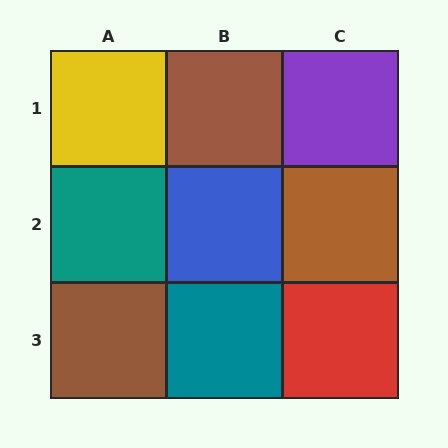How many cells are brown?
3 cells are brown.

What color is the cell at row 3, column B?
Teal.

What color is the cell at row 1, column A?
Yellow.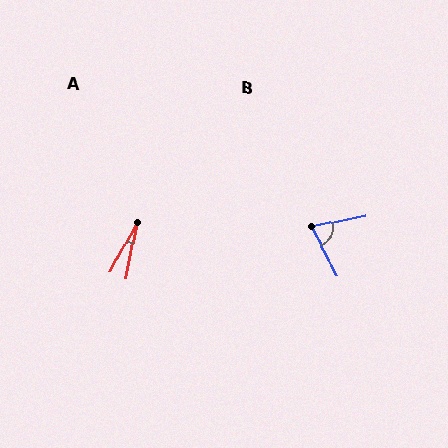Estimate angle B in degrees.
Approximately 73 degrees.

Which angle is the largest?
B, at approximately 73 degrees.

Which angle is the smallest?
A, at approximately 16 degrees.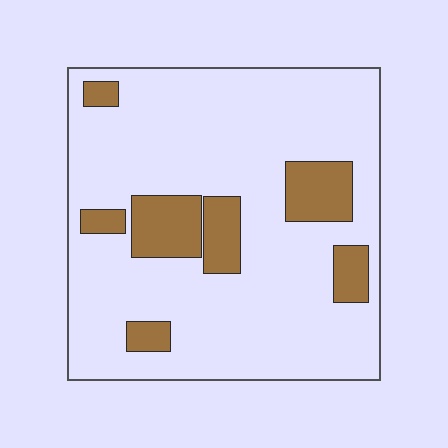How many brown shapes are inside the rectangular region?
7.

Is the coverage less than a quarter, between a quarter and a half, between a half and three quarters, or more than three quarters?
Less than a quarter.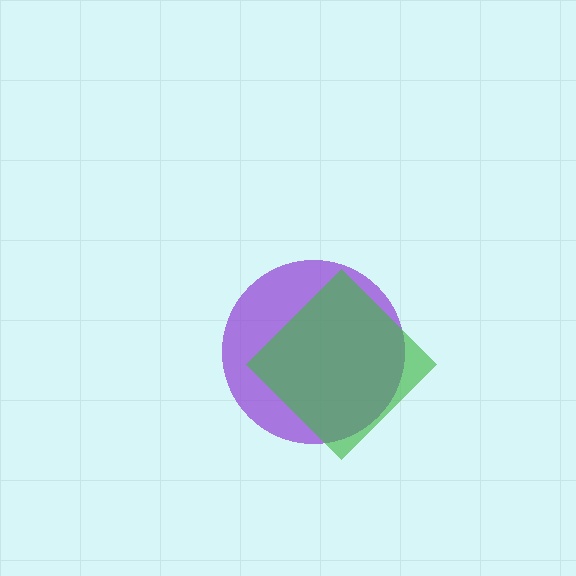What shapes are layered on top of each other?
The layered shapes are: a purple circle, a green diamond.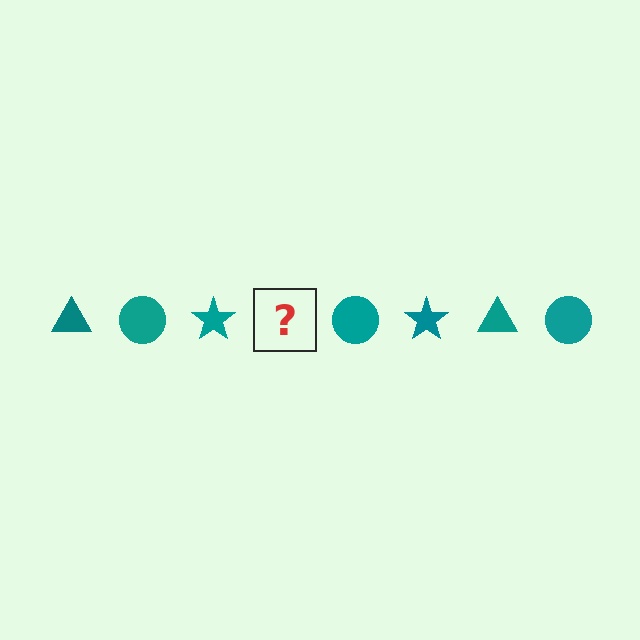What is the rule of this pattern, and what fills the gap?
The rule is that the pattern cycles through triangle, circle, star shapes in teal. The gap should be filled with a teal triangle.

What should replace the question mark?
The question mark should be replaced with a teal triangle.